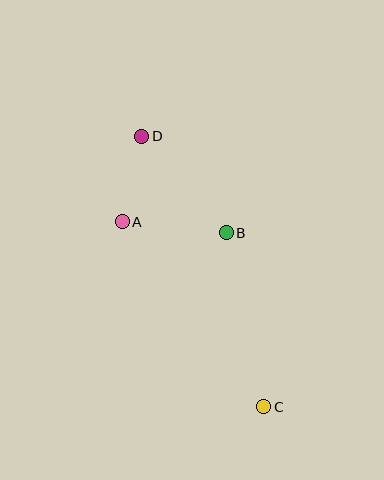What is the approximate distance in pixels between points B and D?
The distance between B and D is approximately 128 pixels.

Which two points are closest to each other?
Points A and D are closest to each other.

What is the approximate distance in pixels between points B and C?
The distance between B and C is approximately 178 pixels.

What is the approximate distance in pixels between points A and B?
The distance between A and B is approximately 105 pixels.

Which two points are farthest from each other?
Points C and D are farthest from each other.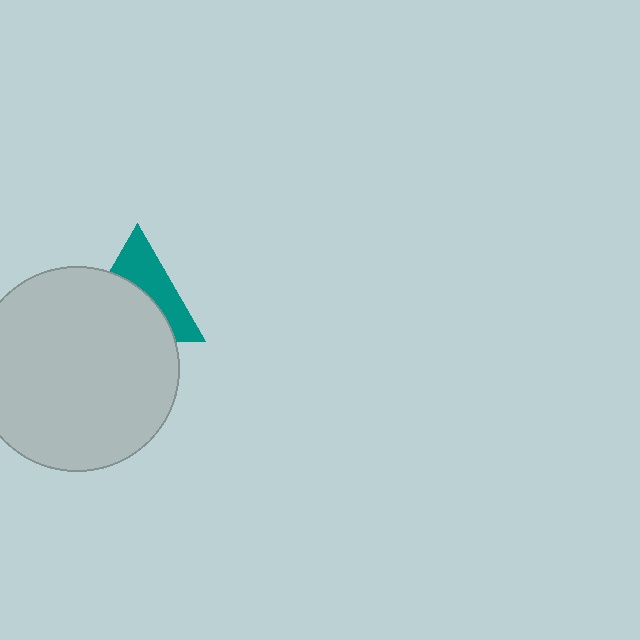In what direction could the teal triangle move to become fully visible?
The teal triangle could move up. That would shift it out from behind the light gray circle entirely.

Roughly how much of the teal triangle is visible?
A small part of it is visible (roughly 44%).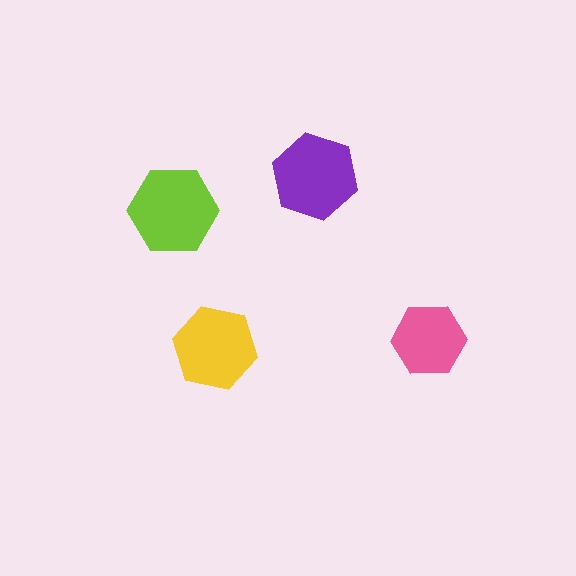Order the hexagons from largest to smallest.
the lime one, the purple one, the yellow one, the pink one.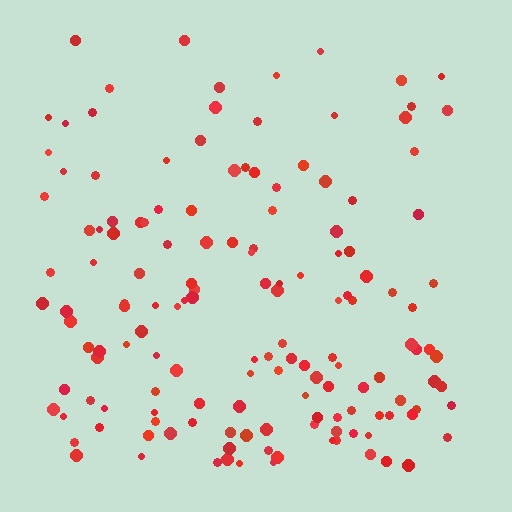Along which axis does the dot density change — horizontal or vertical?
Vertical.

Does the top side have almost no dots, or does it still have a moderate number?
Still a moderate number, just noticeably fewer than the bottom.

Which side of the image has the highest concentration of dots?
The bottom.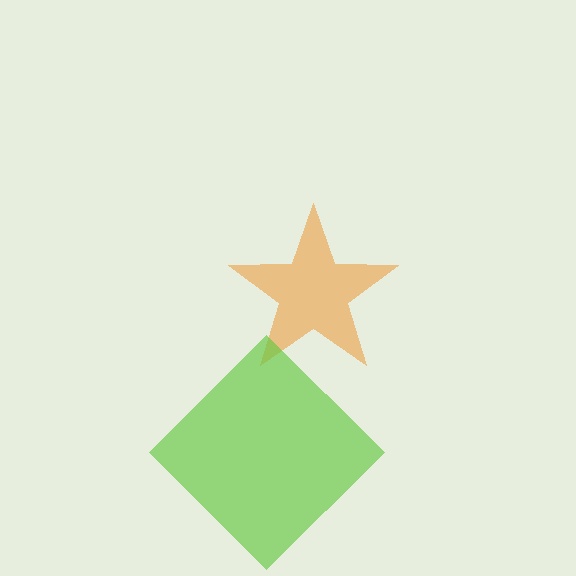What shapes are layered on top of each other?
The layered shapes are: an orange star, a lime diamond.